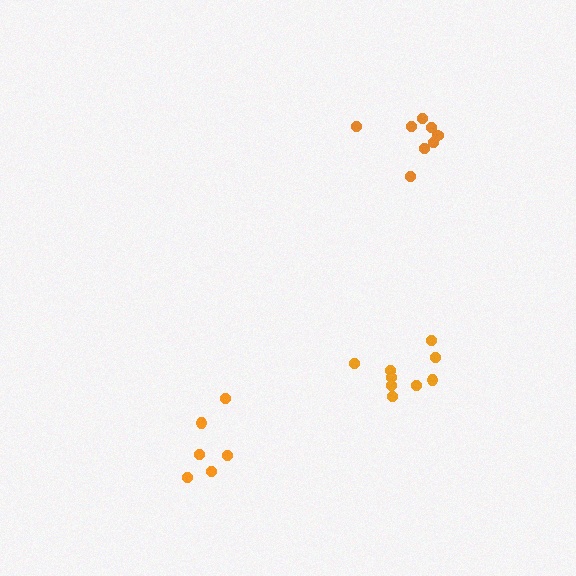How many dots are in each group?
Group 1: 9 dots, Group 2: 6 dots, Group 3: 8 dots (23 total).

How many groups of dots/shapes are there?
There are 3 groups.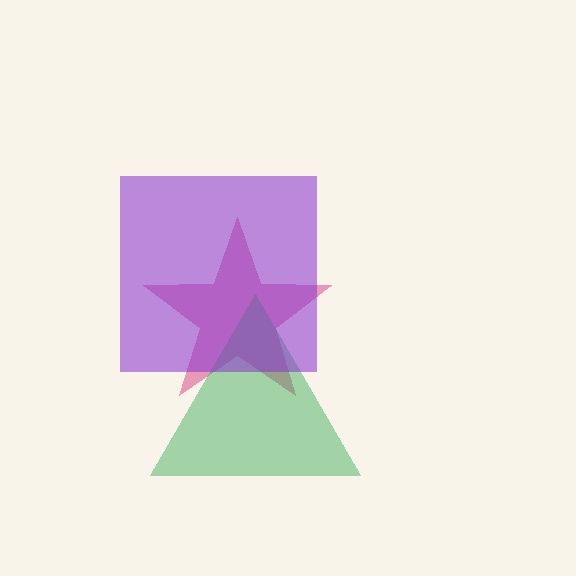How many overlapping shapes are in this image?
There are 3 overlapping shapes in the image.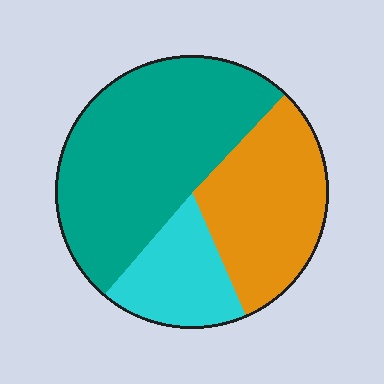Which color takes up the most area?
Teal, at roughly 50%.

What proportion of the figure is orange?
Orange covers about 30% of the figure.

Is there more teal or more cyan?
Teal.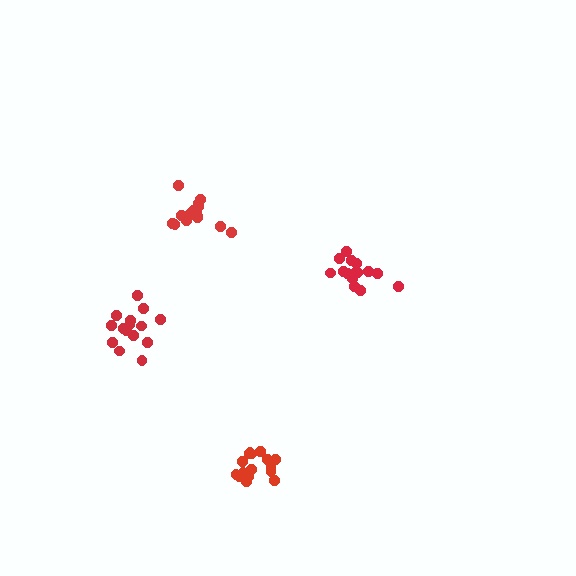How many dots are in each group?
Group 1: 15 dots, Group 2: 16 dots, Group 3: 16 dots, Group 4: 17 dots (64 total).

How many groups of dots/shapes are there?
There are 4 groups.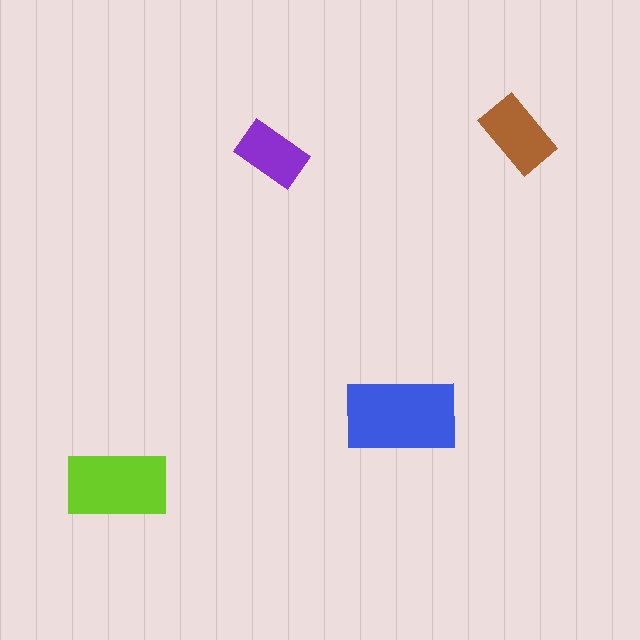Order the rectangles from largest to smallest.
the blue one, the lime one, the brown one, the purple one.